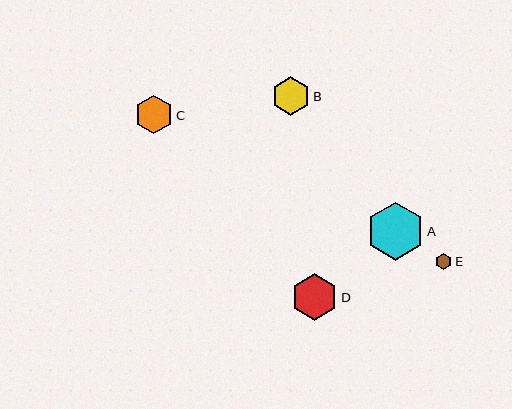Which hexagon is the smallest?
Hexagon E is the smallest with a size of approximately 16 pixels.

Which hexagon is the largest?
Hexagon A is the largest with a size of approximately 58 pixels.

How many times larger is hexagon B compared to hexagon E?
Hexagon B is approximately 2.4 times the size of hexagon E.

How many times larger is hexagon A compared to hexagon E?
Hexagon A is approximately 3.6 times the size of hexagon E.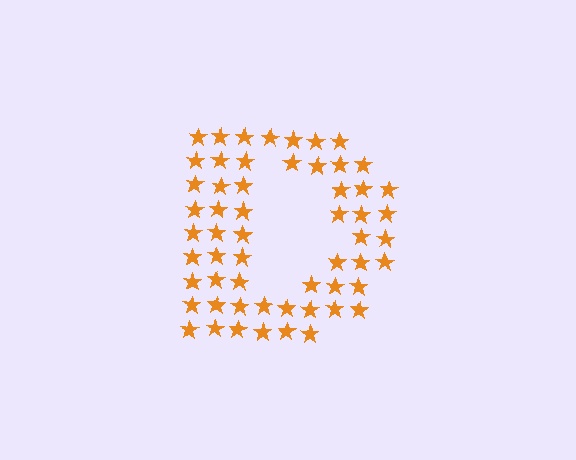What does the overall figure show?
The overall figure shows the letter D.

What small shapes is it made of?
It is made of small stars.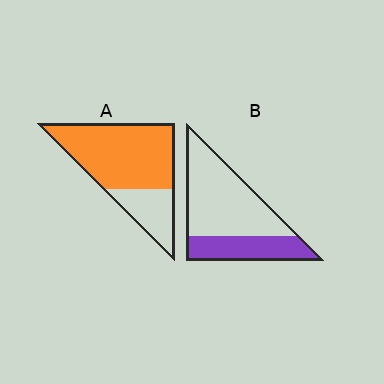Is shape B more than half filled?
No.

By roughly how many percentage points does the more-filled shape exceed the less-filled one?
By roughly 40 percentage points (A over B).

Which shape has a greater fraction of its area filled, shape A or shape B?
Shape A.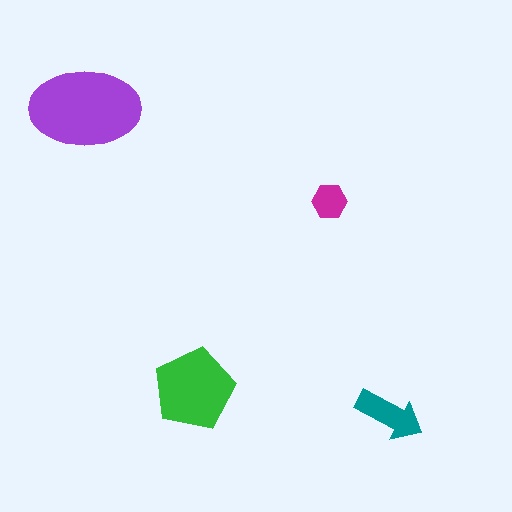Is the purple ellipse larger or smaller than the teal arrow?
Larger.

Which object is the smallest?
The magenta hexagon.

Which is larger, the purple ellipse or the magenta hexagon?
The purple ellipse.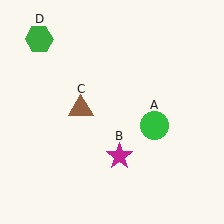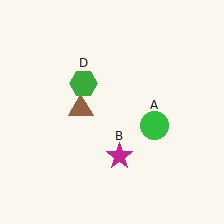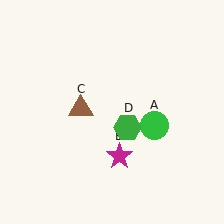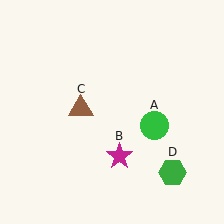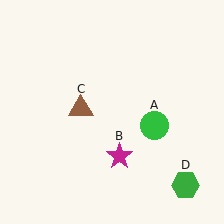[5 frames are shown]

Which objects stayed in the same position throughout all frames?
Green circle (object A) and magenta star (object B) and brown triangle (object C) remained stationary.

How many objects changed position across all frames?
1 object changed position: green hexagon (object D).